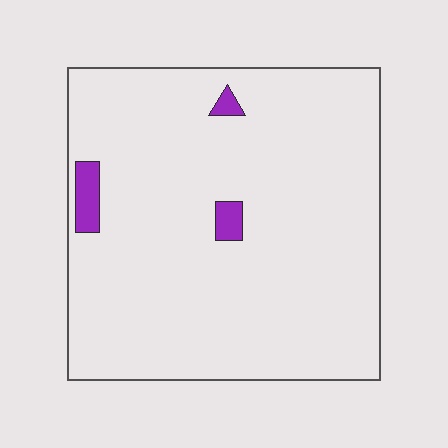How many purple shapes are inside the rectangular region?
3.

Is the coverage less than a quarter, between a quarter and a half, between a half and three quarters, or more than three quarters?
Less than a quarter.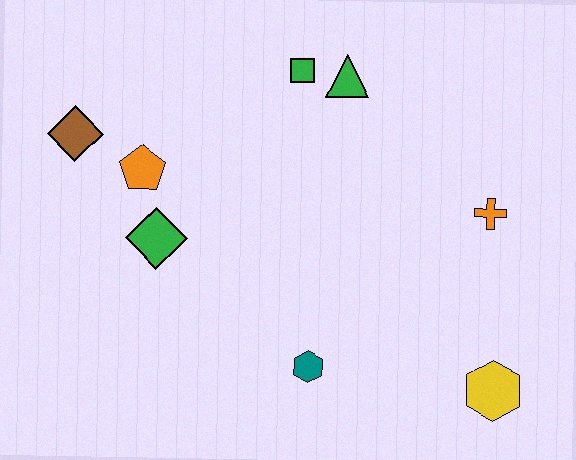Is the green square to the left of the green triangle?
Yes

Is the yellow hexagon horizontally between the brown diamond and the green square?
No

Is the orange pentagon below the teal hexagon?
No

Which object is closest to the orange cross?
The yellow hexagon is closest to the orange cross.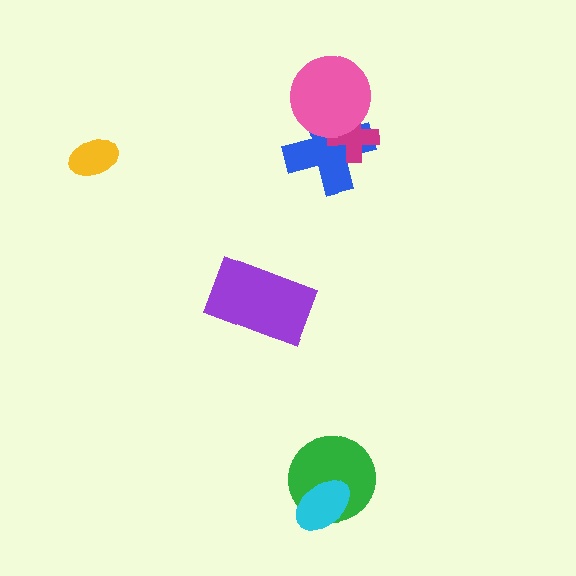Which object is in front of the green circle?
The cyan ellipse is in front of the green circle.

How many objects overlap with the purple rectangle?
0 objects overlap with the purple rectangle.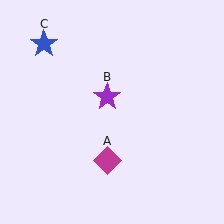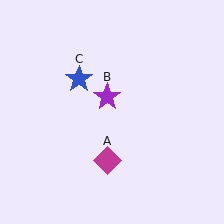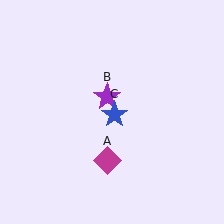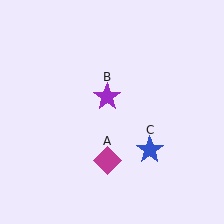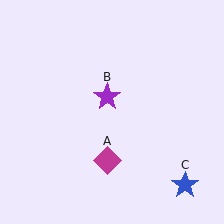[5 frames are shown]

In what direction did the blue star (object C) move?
The blue star (object C) moved down and to the right.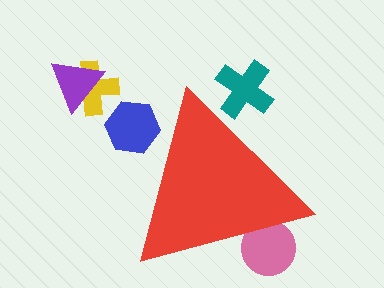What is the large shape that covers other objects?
A red triangle.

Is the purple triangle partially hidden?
No, the purple triangle is fully visible.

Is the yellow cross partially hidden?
No, the yellow cross is fully visible.